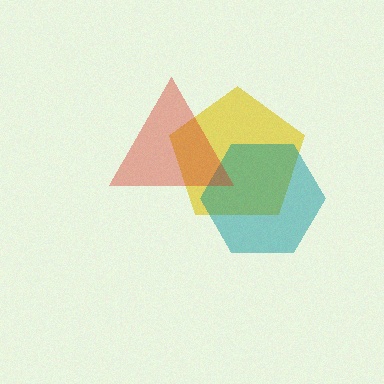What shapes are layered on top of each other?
The layered shapes are: a yellow pentagon, a teal hexagon, a red triangle.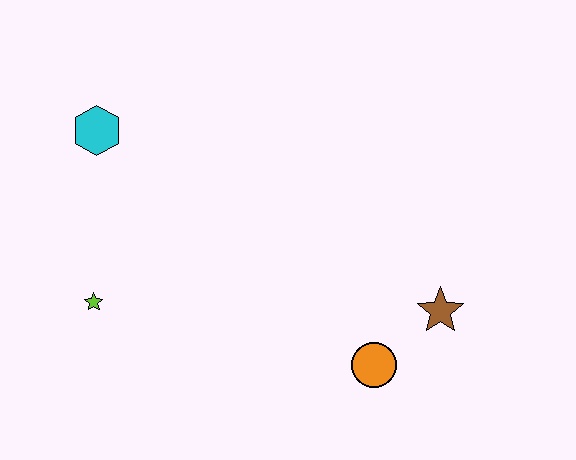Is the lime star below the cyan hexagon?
Yes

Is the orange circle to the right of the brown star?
No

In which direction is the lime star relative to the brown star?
The lime star is to the left of the brown star.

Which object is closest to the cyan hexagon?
The lime star is closest to the cyan hexagon.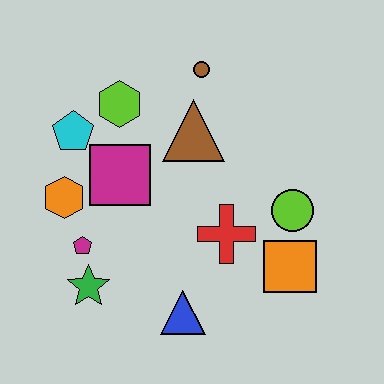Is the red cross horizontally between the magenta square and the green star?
No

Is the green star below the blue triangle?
No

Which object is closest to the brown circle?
The brown triangle is closest to the brown circle.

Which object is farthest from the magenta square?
The orange square is farthest from the magenta square.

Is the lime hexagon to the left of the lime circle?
Yes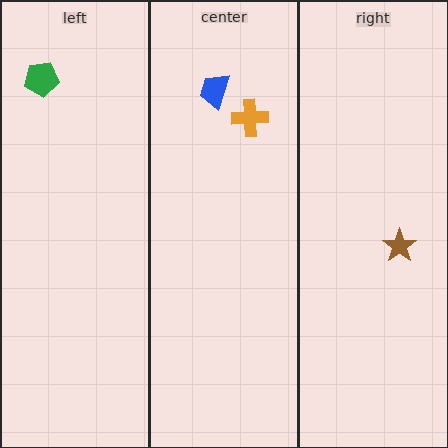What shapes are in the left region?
The green pentagon.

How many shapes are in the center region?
2.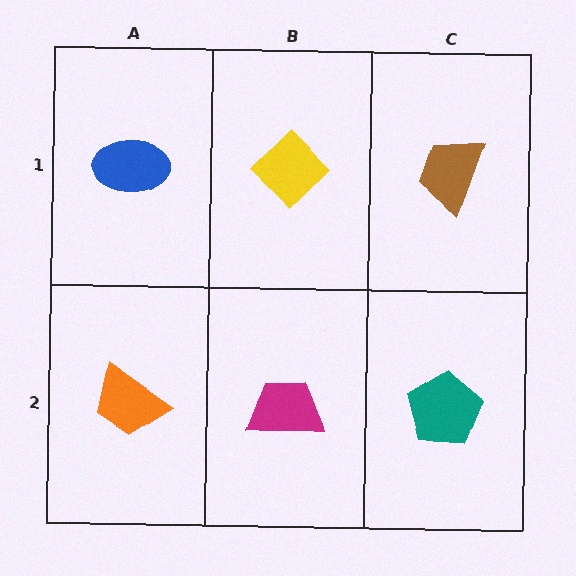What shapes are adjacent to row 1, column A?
An orange trapezoid (row 2, column A), a yellow diamond (row 1, column B).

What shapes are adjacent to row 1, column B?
A magenta trapezoid (row 2, column B), a blue ellipse (row 1, column A), a brown trapezoid (row 1, column C).